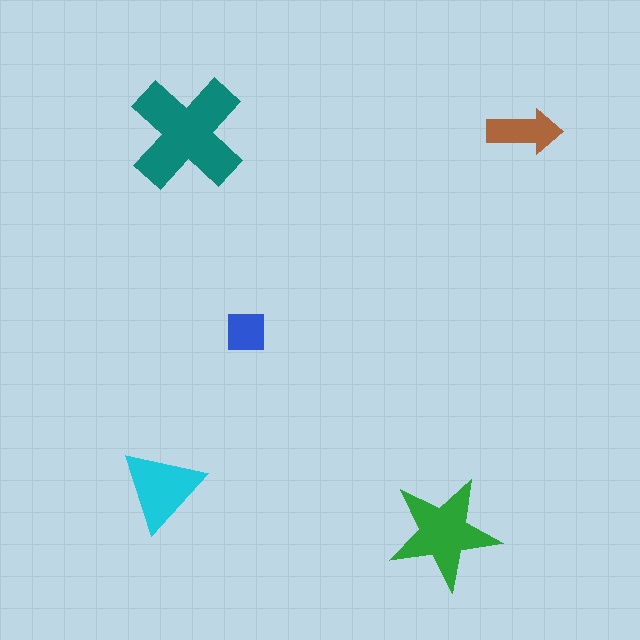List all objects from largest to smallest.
The teal cross, the green star, the cyan triangle, the brown arrow, the blue square.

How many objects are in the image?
There are 5 objects in the image.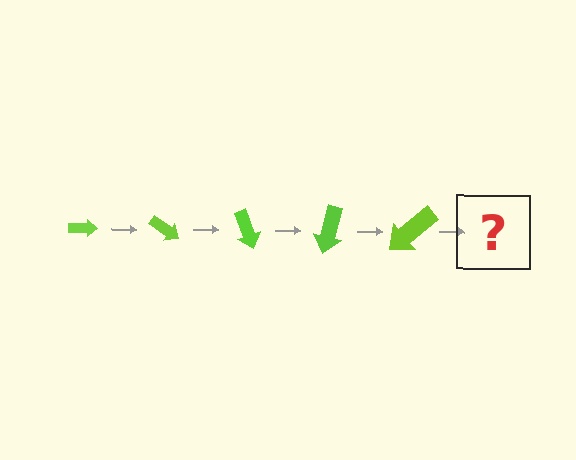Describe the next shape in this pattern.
It should be an arrow, larger than the previous one and rotated 175 degrees from the start.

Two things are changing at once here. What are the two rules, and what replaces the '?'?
The two rules are that the arrow grows larger each step and it rotates 35 degrees each step. The '?' should be an arrow, larger than the previous one and rotated 175 degrees from the start.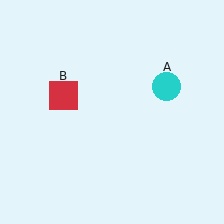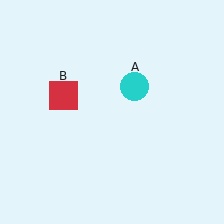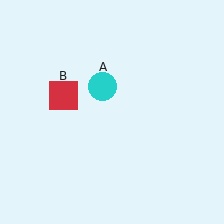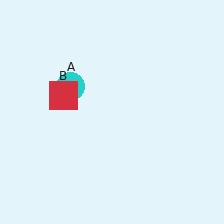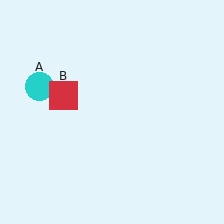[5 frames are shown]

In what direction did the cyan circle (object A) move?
The cyan circle (object A) moved left.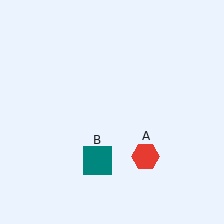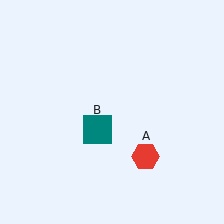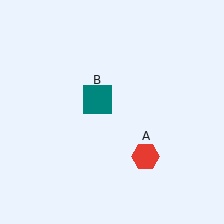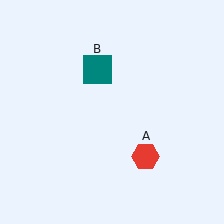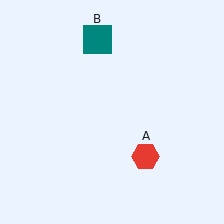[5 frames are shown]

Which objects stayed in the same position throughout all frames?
Red hexagon (object A) remained stationary.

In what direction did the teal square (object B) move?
The teal square (object B) moved up.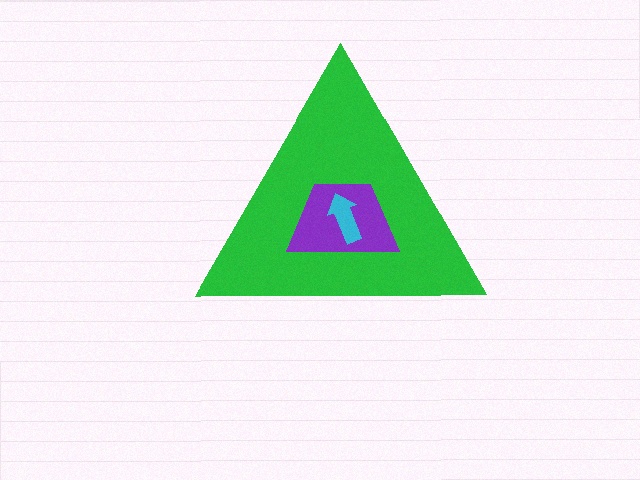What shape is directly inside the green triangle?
The purple trapezoid.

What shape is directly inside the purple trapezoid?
The cyan arrow.